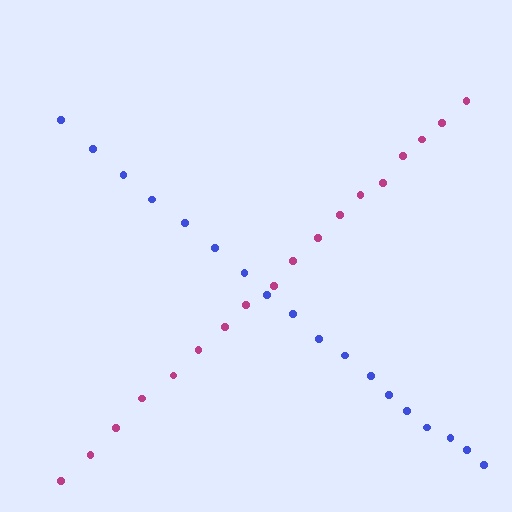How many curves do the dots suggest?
There are 2 distinct paths.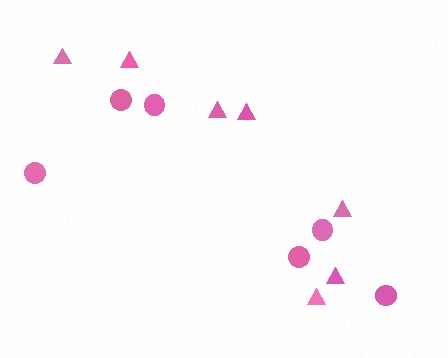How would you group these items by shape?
There are 2 groups: one group of triangles (7) and one group of circles (6).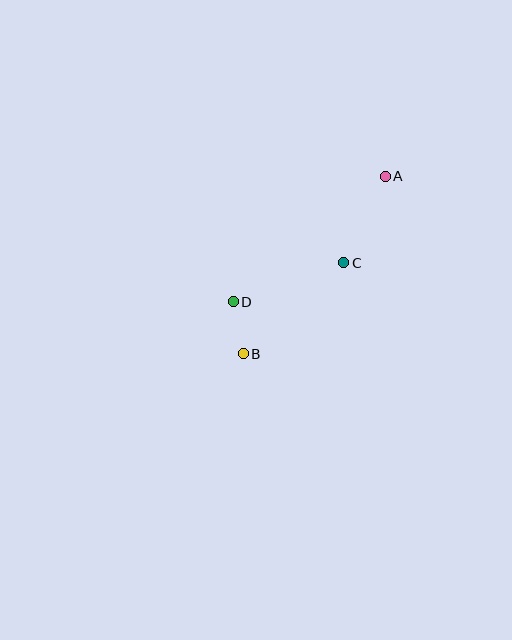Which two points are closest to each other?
Points B and D are closest to each other.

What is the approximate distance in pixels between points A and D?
The distance between A and D is approximately 197 pixels.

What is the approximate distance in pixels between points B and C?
The distance between B and C is approximately 136 pixels.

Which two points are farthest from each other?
Points A and B are farthest from each other.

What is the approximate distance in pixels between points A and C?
The distance between A and C is approximately 96 pixels.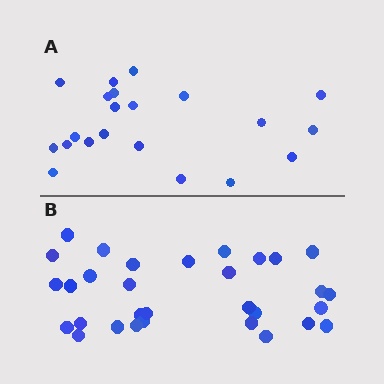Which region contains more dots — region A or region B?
Region B (the bottom region) has more dots.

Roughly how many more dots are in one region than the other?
Region B has roughly 10 or so more dots than region A.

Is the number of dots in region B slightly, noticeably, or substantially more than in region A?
Region B has substantially more. The ratio is roughly 1.5 to 1.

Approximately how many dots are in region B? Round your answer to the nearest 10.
About 30 dots. (The exact count is 31, which rounds to 30.)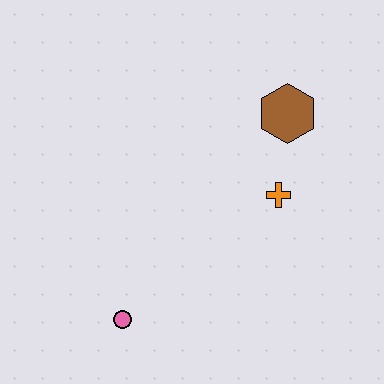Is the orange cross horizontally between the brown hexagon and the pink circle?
Yes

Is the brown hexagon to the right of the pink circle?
Yes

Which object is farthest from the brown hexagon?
The pink circle is farthest from the brown hexagon.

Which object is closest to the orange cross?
The brown hexagon is closest to the orange cross.